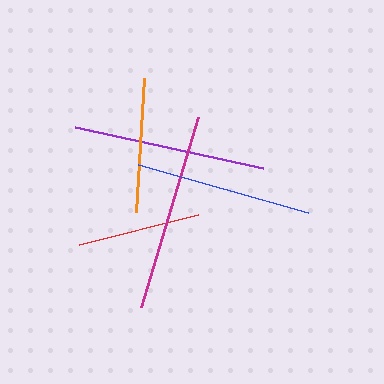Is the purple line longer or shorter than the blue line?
The purple line is longer than the blue line.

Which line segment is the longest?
The magenta line is the longest at approximately 199 pixels.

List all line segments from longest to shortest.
From longest to shortest: magenta, purple, blue, orange, red.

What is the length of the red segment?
The red segment is approximately 123 pixels long.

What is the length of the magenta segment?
The magenta segment is approximately 199 pixels long.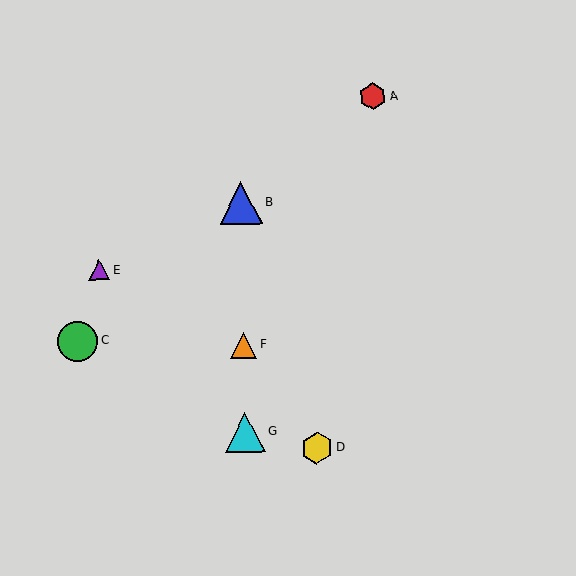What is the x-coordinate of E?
Object E is at x≈99.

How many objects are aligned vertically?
3 objects (B, F, G) are aligned vertically.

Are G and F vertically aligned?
Yes, both are at x≈245.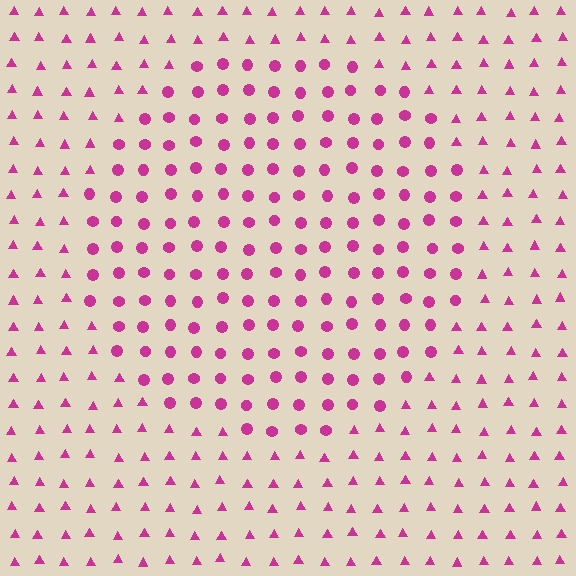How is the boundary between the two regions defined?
The boundary is defined by a change in element shape: circles inside vs. triangles outside. All elements share the same color and spacing.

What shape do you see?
I see a circle.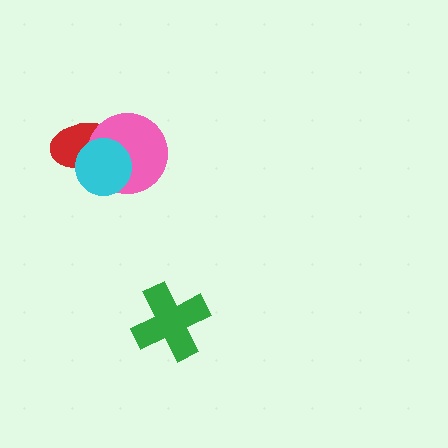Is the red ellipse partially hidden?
Yes, it is partially covered by another shape.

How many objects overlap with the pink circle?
2 objects overlap with the pink circle.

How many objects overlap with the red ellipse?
2 objects overlap with the red ellipse.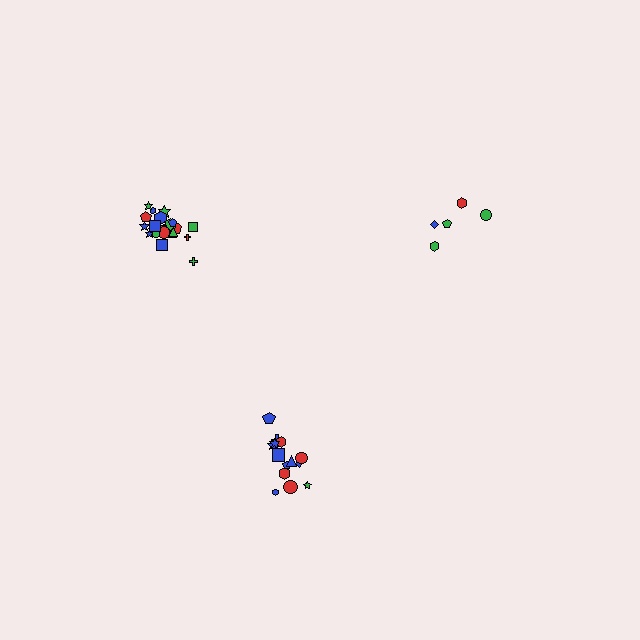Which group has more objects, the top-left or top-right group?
The top-left group.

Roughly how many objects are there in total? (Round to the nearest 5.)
Roughly 40 objects in total.